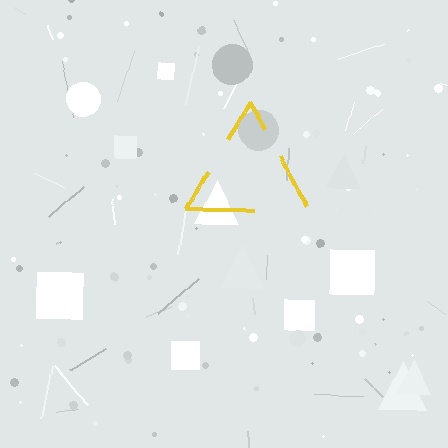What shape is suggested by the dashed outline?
The dashed outline suggests a triangle.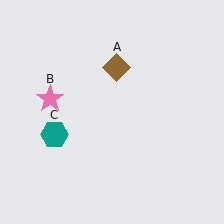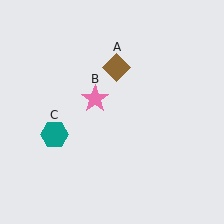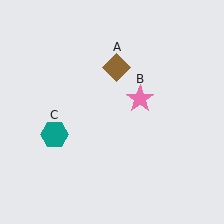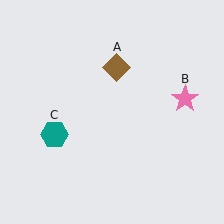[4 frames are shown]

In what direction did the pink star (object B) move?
The pink star (object B) moved right.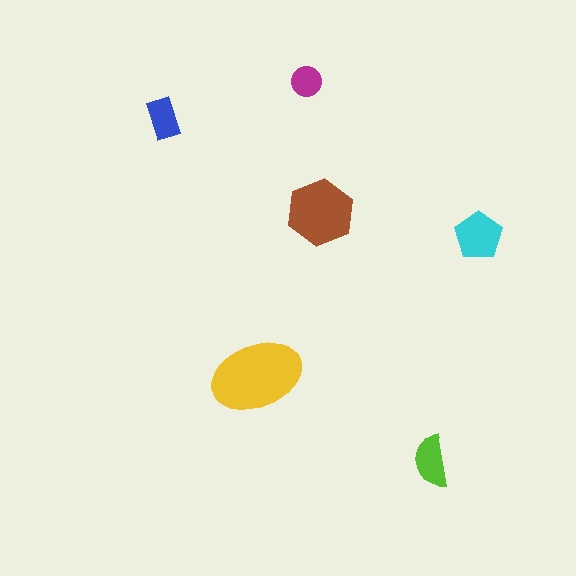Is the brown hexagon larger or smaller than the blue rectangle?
Larger.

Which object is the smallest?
The magenta circle.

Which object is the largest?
The yellow ellipse.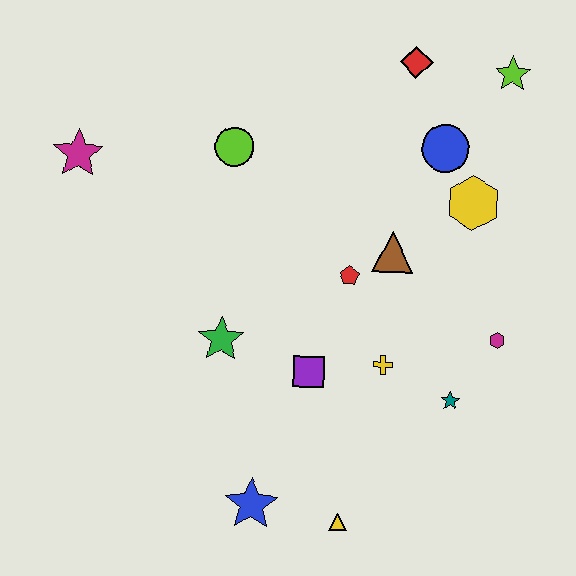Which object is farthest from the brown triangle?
The magenta star is farthest from the brown triangle.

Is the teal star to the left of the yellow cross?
No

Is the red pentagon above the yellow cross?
Yes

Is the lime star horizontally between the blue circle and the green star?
No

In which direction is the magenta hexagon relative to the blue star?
The magenta hexagon is to the right of the blue star.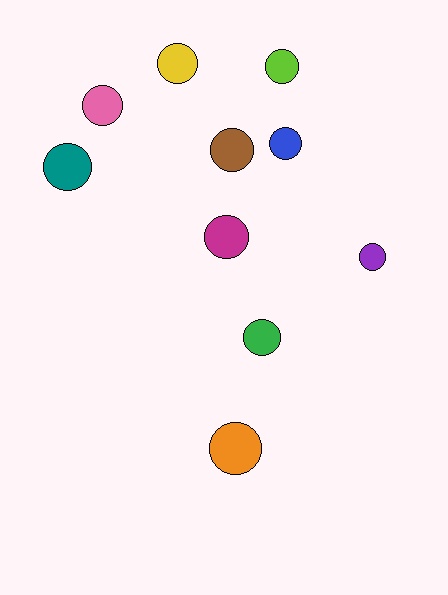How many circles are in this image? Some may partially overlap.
There are 10 circles.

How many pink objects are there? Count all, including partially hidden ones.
There is 1 pink object.